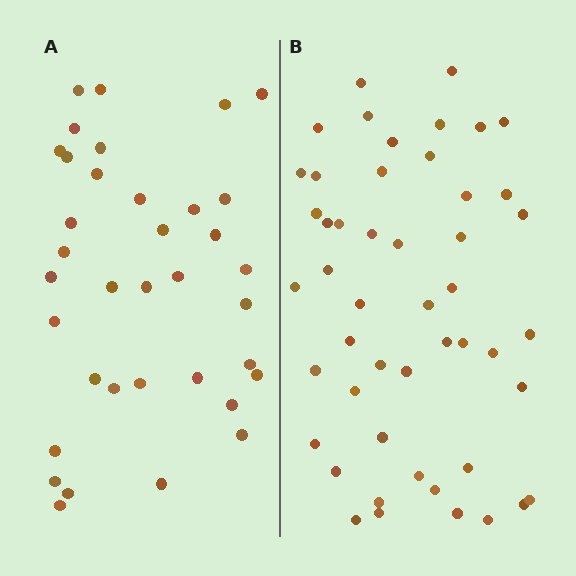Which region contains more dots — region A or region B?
Region B (the right region) has more dots.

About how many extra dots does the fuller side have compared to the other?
Region B has approximately 15 more dots than region A.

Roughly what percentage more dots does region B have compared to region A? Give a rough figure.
About 35% more.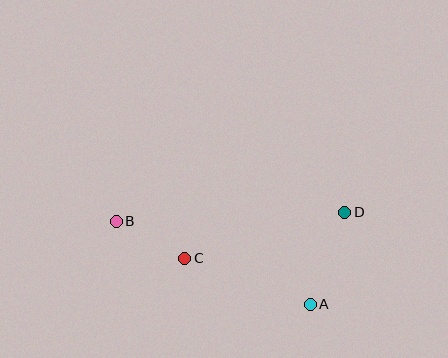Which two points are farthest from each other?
Points B and D are farthest from each other.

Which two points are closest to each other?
Points B and C are closest to each other.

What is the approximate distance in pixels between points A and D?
The distance between A and D is approximately 98 pixels.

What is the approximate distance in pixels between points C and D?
The distance between C and D is approximately 166 pixels.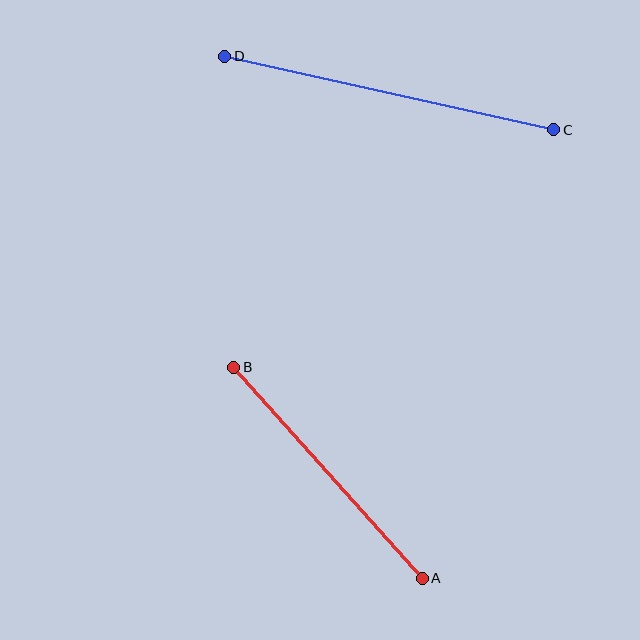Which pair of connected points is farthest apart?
Points C and D are farthest apart.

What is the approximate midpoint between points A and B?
The midpoint is at approximately (328, 473) pixels.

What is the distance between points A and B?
The distance is approximately 283 pixels.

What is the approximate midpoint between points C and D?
The midpoint is at approximately (389, 93) pixels.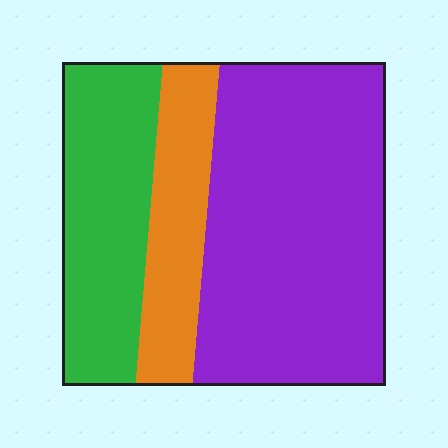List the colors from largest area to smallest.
From largest to smallest: purple, green, orange.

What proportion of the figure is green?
Green takes up about one quarter (1/4) of the figure.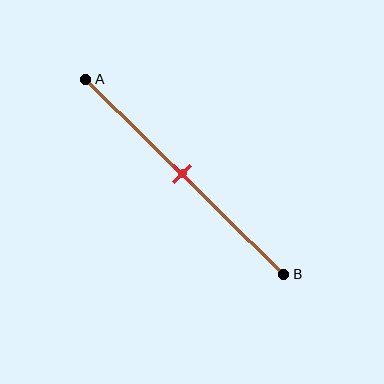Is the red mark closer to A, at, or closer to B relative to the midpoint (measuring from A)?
The red mark is approximately at the midpoint of segment AB.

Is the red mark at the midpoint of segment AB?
Yes, the mark is approximately at the midpoint.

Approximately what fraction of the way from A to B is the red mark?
The red mark is approximately 50% of the way from A to B.